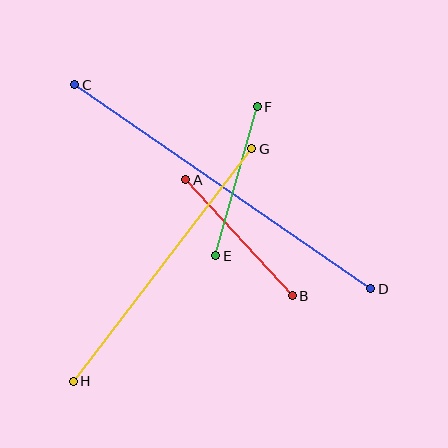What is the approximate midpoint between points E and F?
The midpoint is at approximately (236, 181) pixels.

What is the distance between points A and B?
The distance is approximately 157 pixels.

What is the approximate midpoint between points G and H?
The midpoint is at approximately (163, 265) pixels.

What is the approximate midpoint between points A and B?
The midpoint is at approximately (239, 238) pixels.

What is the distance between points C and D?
The distance is approximately 360 pixels.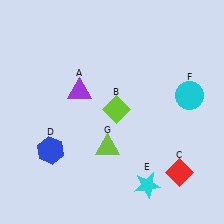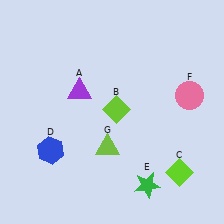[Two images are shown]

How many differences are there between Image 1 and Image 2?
There are 3 differences between the two images.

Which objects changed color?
C changed from red to lime. E changed from cyan to green. F changed from cyan to pink.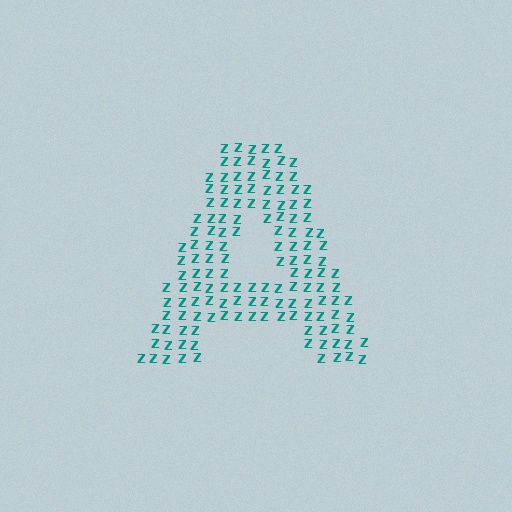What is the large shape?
The large shape is the letter A.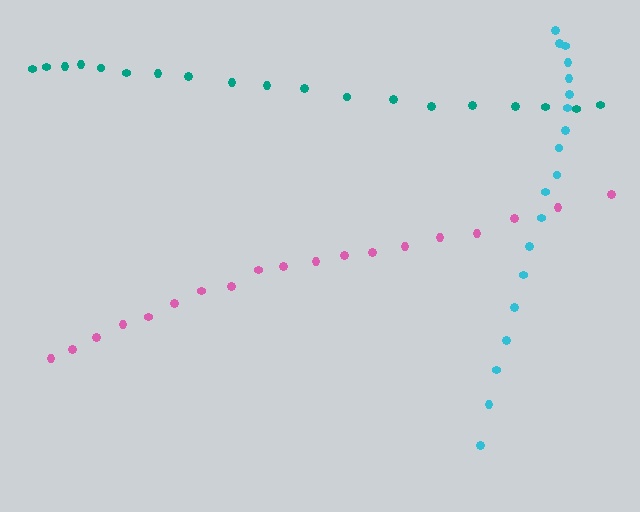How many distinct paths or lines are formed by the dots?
There are 3 distinct paths.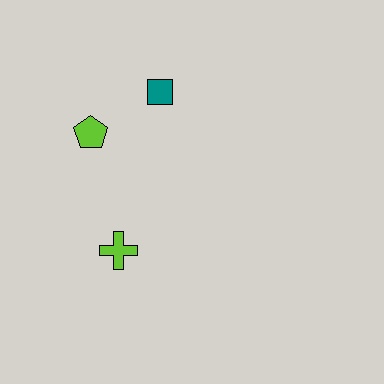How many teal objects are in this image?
There is 1 teal object.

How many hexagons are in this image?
There are no hexagons.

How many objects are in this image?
There are 3 objects.